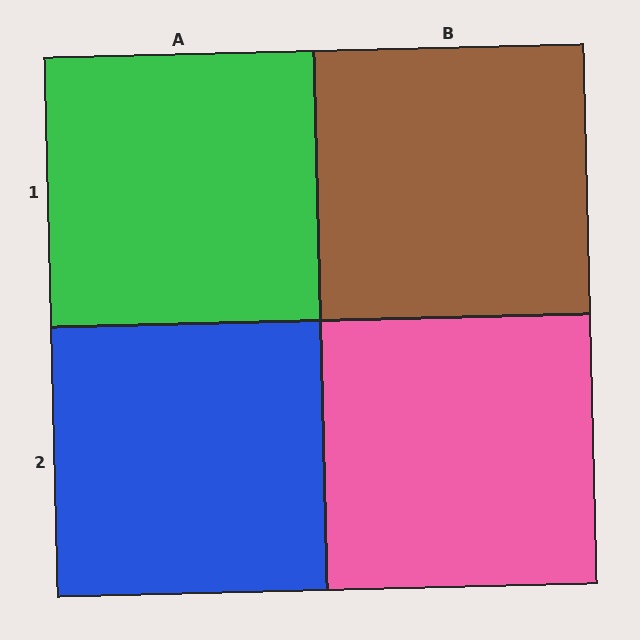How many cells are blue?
1 cell is blue.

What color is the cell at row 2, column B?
Pink.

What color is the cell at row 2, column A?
Blue.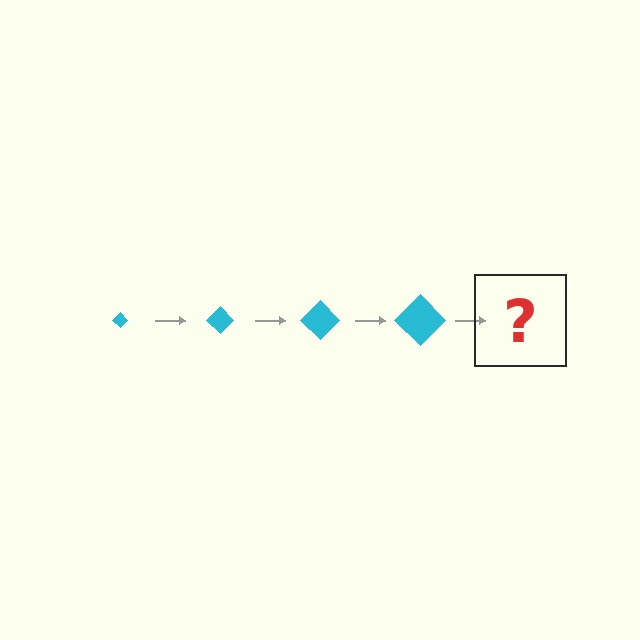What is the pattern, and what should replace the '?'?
The pattern is that the diamond gets progressively larger each step. The '?' should be a cyan diamond, larger than the previous one.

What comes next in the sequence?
The next element should be a cyan diamond, larger than the previous one.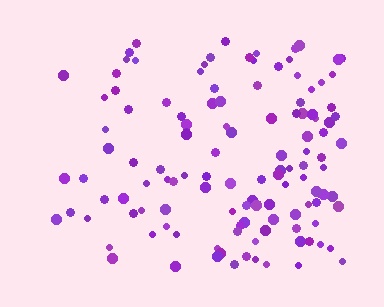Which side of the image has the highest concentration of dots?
The right.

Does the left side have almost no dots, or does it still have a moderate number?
Still a moderate number, just noticeably fewer than the right.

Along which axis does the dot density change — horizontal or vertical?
Horizontal.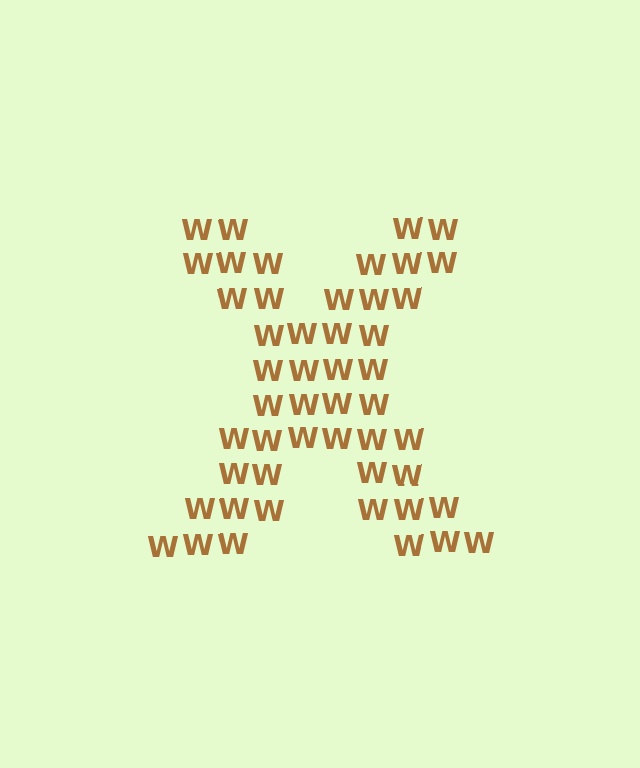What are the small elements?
The small elements are letter W's.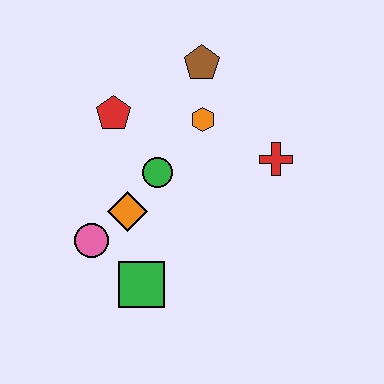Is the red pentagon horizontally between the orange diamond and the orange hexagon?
No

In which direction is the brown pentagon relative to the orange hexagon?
The brown pentagon is above the orange hexagon.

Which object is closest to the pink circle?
The orange diamond is closest to the pink circle.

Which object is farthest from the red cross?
The pink circle is farthest from the red cross.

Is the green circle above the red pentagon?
No